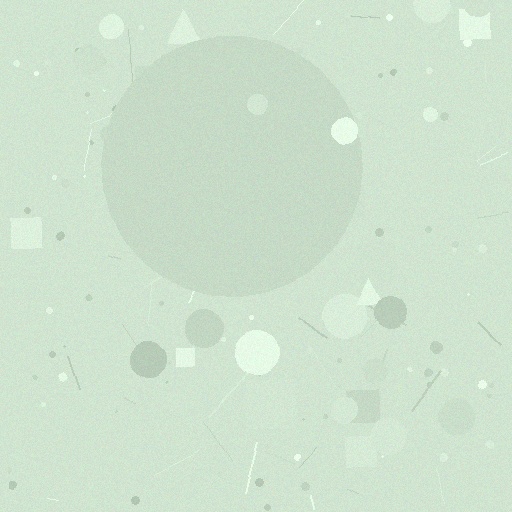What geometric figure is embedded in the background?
A circle is embedded in the background.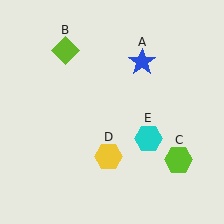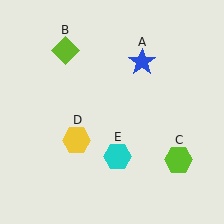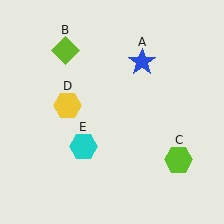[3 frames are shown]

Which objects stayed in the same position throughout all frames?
Blue star (object A) and lime diamond (object B) and lime hexagon (object C) remained stationary.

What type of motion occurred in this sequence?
The yellow hexagon (object D), cyan hexagon (object E) rotated clockwise around the center of the scene.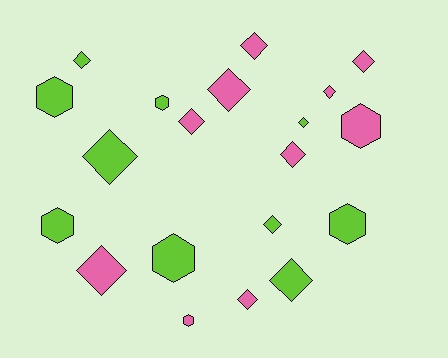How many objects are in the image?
There are 20 objects.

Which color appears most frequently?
Lime, with 10 objects.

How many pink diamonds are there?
There are 8 pink diamonds.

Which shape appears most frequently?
Diamond, with 13 objects.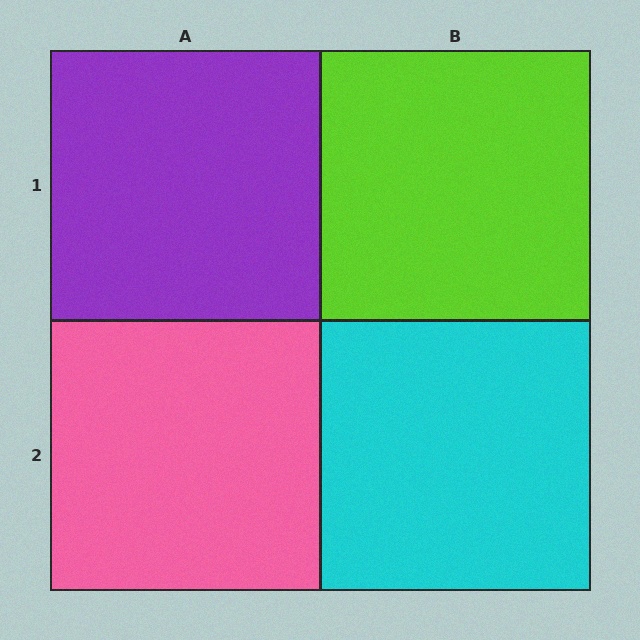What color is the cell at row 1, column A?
Purple.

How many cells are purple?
1 cell is purple.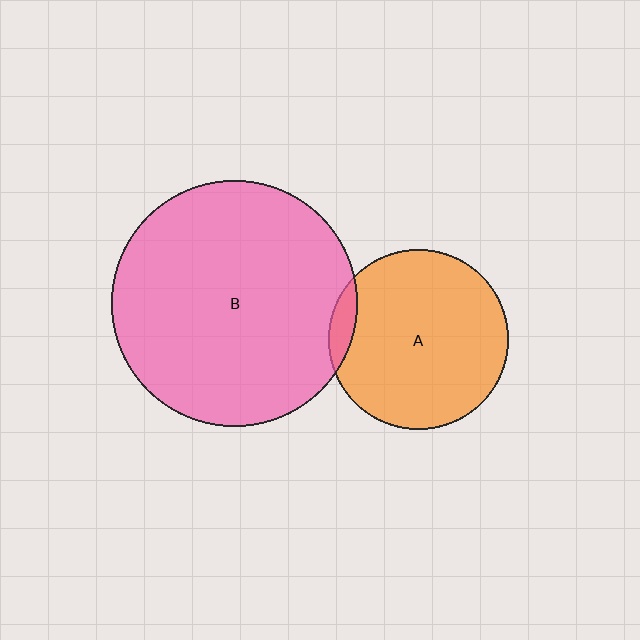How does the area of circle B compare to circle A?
Approximately 1.9 times.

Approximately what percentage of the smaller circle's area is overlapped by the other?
Approximately 5%.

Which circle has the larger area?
Circle B (pink).